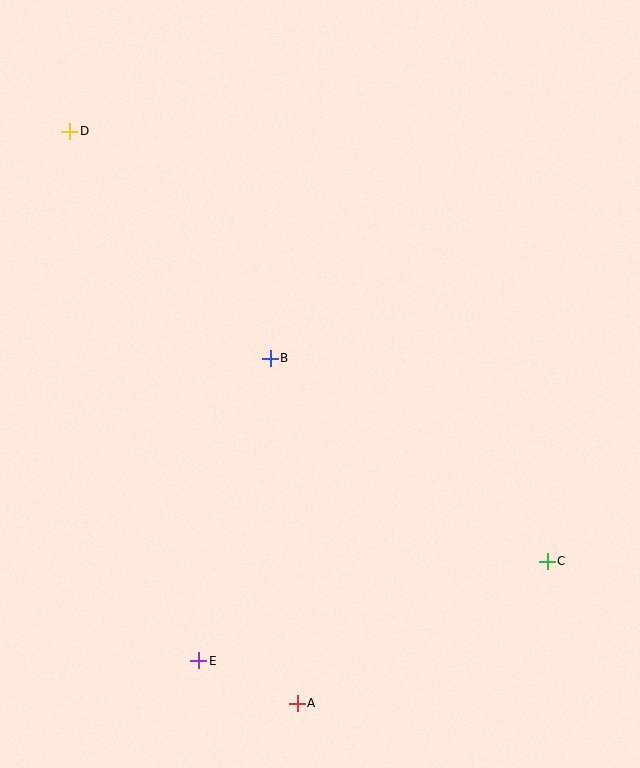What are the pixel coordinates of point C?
Point C is at (547, 561).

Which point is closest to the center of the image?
Point B at (270, 358) is closest to the center.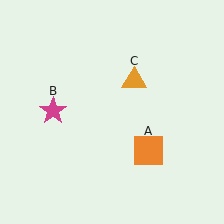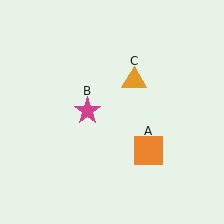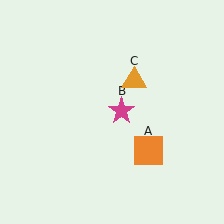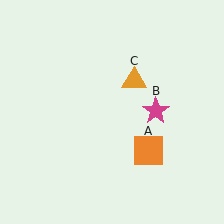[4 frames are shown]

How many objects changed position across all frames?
1 object changed position: magenta star (object B).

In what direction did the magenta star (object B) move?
The magenta star (object B) moved right.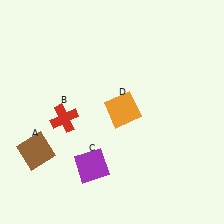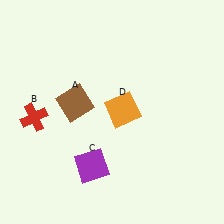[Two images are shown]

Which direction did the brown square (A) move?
The brown square (A) moved up.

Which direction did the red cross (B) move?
The red cross (B) moved left.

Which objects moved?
The objects that moved are: the brown square (A), the red cross (B).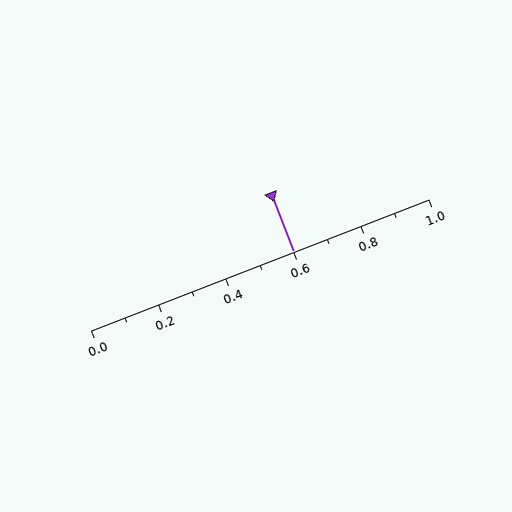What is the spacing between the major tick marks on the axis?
The major ticks are spaced 0.2 apart.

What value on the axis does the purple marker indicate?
The marker indicates approximately 0.6.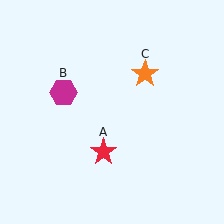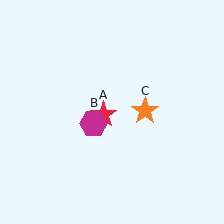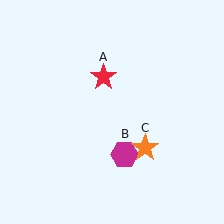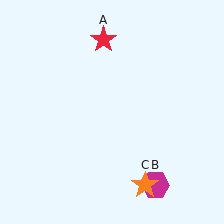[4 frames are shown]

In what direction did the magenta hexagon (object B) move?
The magenta hexagon (object B) moved down and to the right.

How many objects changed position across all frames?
3 objects changed position: red star (object A), magenta hexagon (object B), orange star (object C).